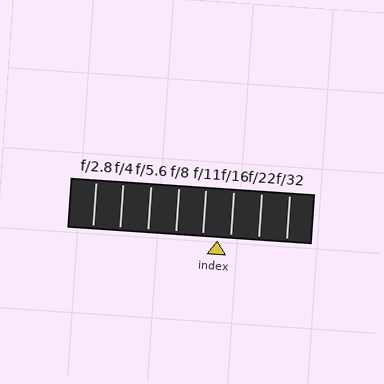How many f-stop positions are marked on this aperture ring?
There are 8 f-stop positions marked.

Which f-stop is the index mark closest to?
The index mark is closest to f/16.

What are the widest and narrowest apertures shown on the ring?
The widest aperture shown is f/2.8 and the narrowest is f/32.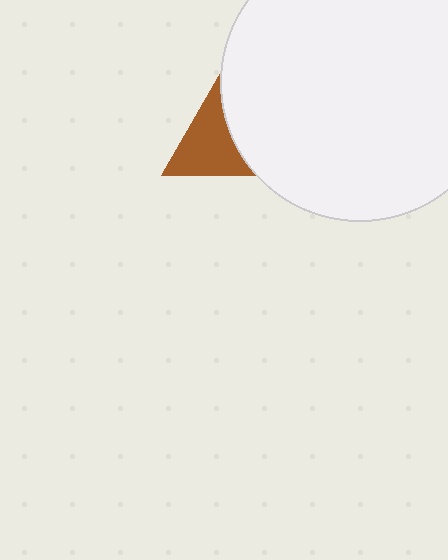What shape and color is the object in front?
The object in front is a white circle.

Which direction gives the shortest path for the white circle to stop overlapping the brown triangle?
Moving right gives the shortest separation.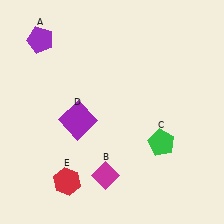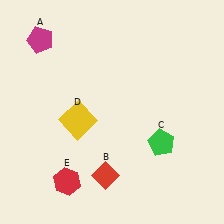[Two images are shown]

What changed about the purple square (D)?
In Image 1, D is purple. In Image 2, it changed to yellow.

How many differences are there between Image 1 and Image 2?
There are 3 differences between the two images.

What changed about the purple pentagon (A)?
In Image 1, A is purple. In Image 2, it changed to magenta.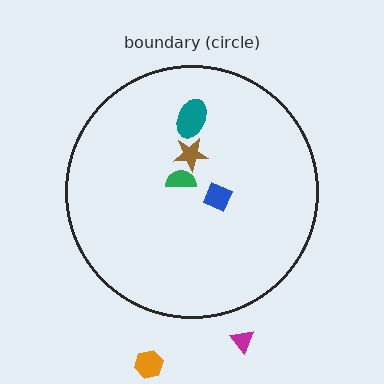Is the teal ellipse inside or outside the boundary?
Inside.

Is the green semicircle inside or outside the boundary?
Inside.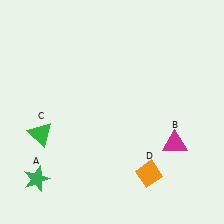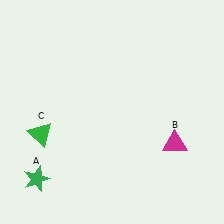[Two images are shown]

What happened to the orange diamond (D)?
The orange diamond (D) was removed in Image 2. It was in the bottom-right area of Image 1.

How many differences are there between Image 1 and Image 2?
There is 1 difference between the two images.